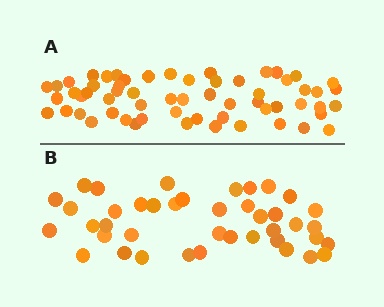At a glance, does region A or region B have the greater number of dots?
Region A (the top region) has more dots.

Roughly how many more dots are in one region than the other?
Region A has approximately 20 more dots than region B.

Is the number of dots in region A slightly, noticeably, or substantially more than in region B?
Region A has substantially more. The ratio is roughly 1.5 to 1.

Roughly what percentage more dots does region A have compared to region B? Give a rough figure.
About 45% more.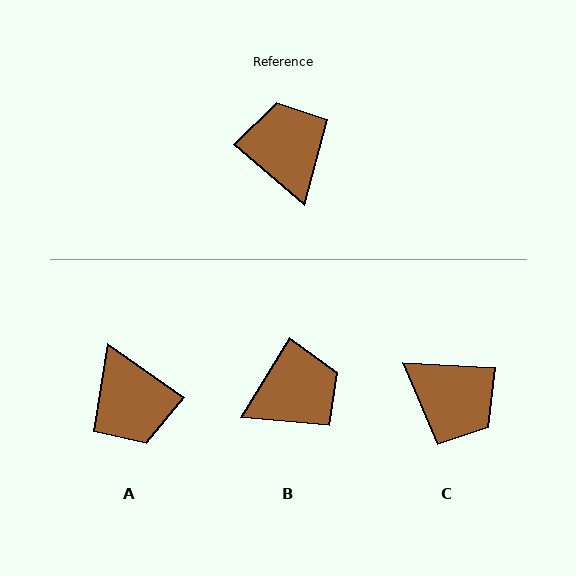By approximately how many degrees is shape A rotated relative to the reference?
Approximately 174 degrees clockwise.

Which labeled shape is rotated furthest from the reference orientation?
A, about 174 degrees away.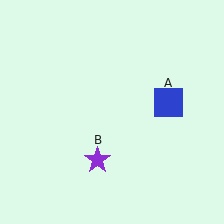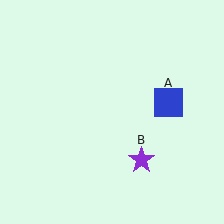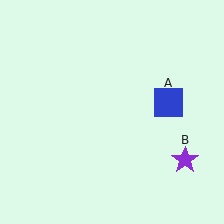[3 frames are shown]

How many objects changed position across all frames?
1 object changed position: purple star (object B).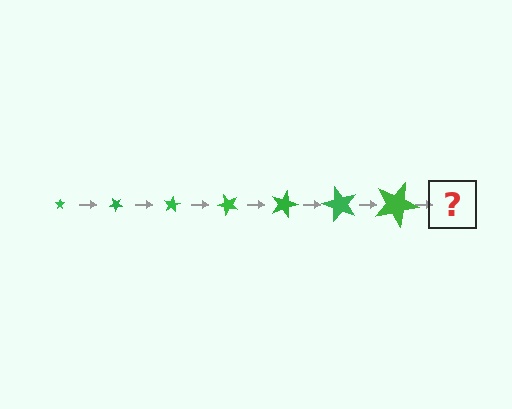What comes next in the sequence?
The next element should be a star, larger than the previous one and rotated 280 degrees from the start.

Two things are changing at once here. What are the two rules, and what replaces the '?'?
The two rules are that the star grows larger each step and it rotates 40 degrees each step. The '?' should be a star, larger than the previous one and rotated 280 degrees from the start.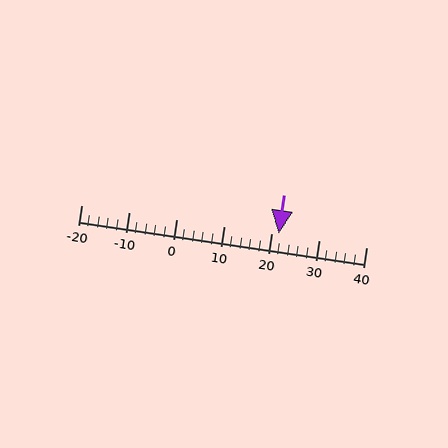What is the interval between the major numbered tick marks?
The major tick marks are spaced 10 units apart.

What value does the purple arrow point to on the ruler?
The purple arrow points to approximately 22.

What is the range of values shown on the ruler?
The ruler shows values from -20 to 40.